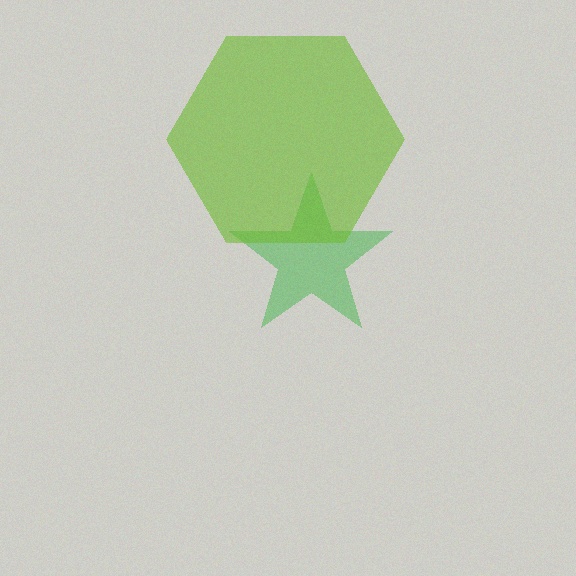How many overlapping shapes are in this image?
There are 2 overlapping shapes in the image.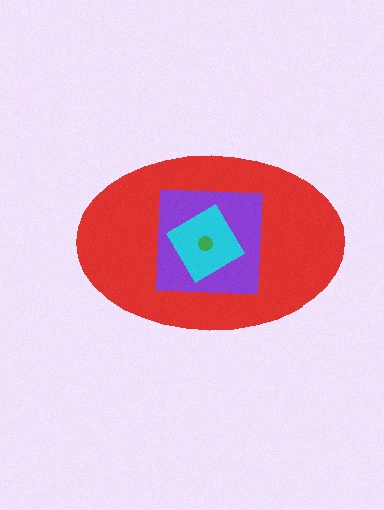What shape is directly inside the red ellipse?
The purple square.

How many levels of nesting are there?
4.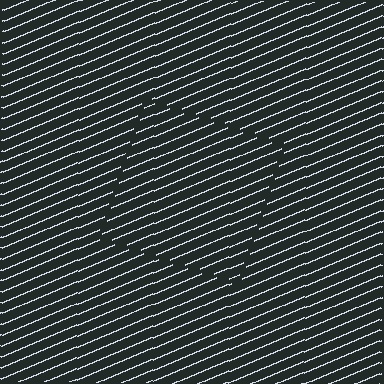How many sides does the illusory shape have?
4 sides — the line-ends trace a square.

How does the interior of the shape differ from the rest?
The interior of the shape contains the same grating, shifted by half a period — the contour is defined by the phase discontinuity where line-ends from the inner and outer gratings abut.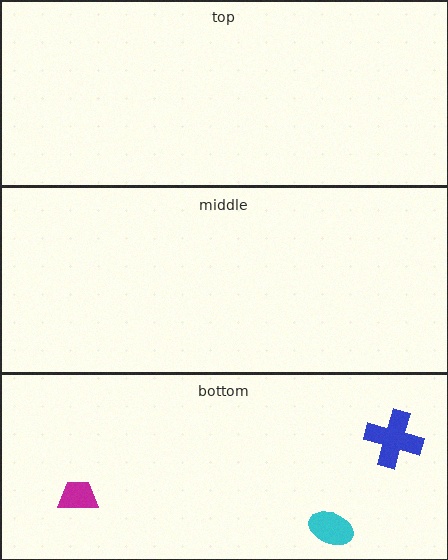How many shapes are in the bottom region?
3.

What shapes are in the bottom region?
The blue cross, the magenta trapezoid, the cyan ellipse.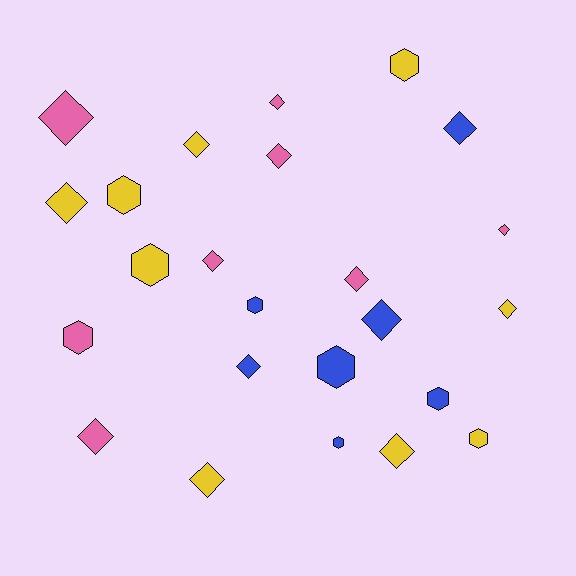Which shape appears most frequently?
Diamond, with 15 objects.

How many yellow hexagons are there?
There are 4 yellow hexagons.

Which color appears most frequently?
Yellow, with 9 objects.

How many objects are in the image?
There are 24 objects.